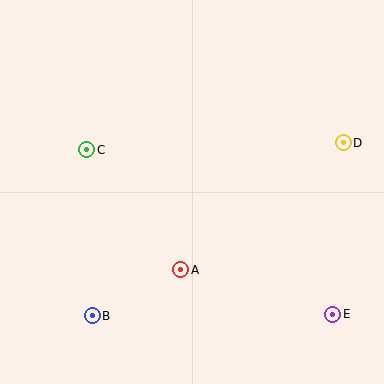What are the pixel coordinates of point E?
Point E is at (333, 314).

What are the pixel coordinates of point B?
Point B is at (92, 316).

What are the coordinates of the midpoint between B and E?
The midpoint between B and E is at (212, 315).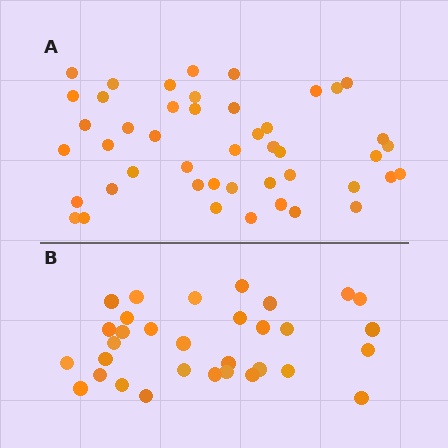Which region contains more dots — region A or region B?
Region A (the top region) has more dots.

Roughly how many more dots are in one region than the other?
Region A has approximately 15 more dots than region B.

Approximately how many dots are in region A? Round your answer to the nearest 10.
About 50 dots. (The exact count is 46, which rounds to 50.)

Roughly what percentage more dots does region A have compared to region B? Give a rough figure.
About 45% more.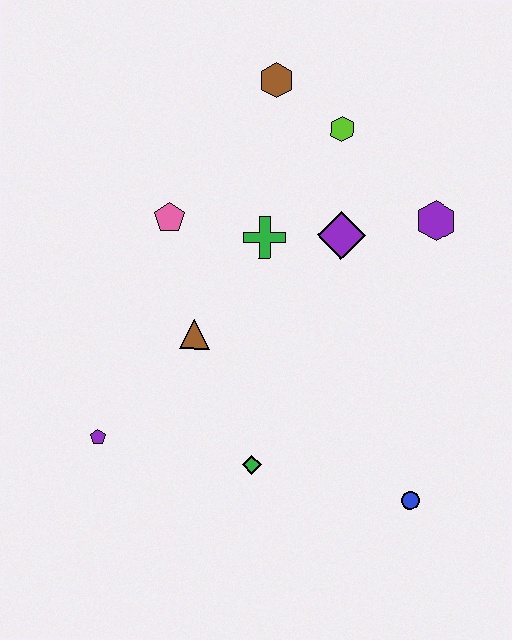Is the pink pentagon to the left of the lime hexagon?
Yes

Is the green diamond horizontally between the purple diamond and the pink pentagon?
Yes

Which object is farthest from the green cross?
The blue circle is farthest from the green cross.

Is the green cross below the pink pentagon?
Yes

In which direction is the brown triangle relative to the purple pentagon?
The brown triangle is above the purple pentagon.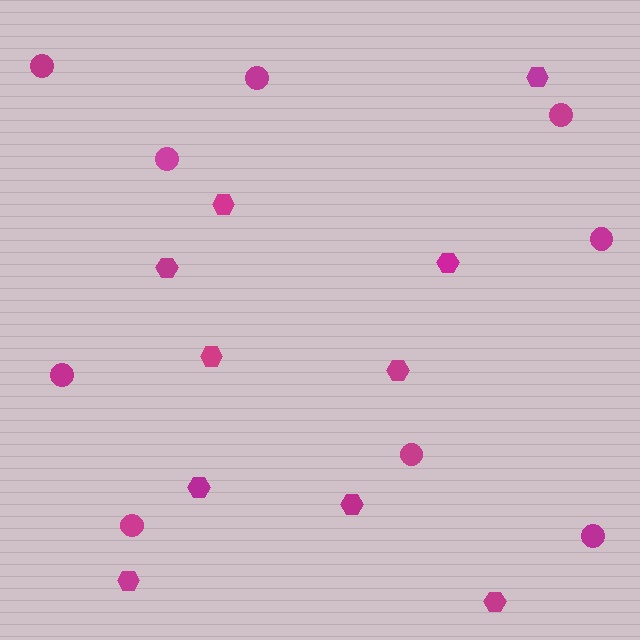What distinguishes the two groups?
There are 2 groups: one group of circles (9) and one group of hexagons (10).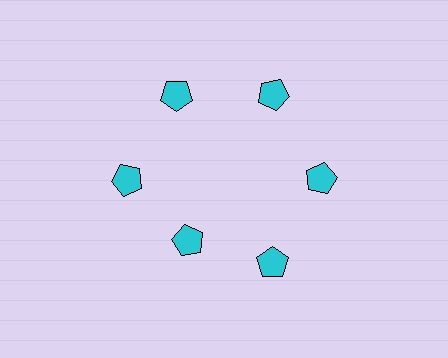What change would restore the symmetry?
The symmetry would be restored by moving it outward, back onto the ring so that all 6 pentagons sit at equal angles and equal distance from the center.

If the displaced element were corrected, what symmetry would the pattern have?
It would have 6-fold rotational symmetry — the pattern would map onto itself every 60 degrees.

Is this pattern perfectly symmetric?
No. The 6 cyan pentagons are arranged in a ring, but one element near the 7 o'clock position is pulled inward toward the center, breaking the 6-fold rotational symmetry.